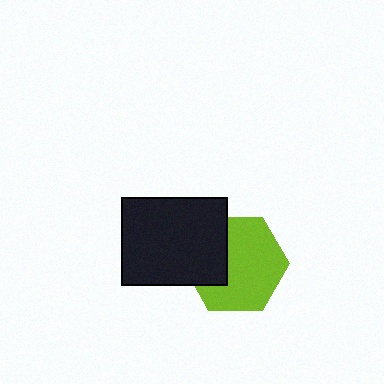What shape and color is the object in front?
The object in front is a black rectangle.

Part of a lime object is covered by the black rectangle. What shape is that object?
It is a hexagon.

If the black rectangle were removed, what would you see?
You would see the complete lime hexagon.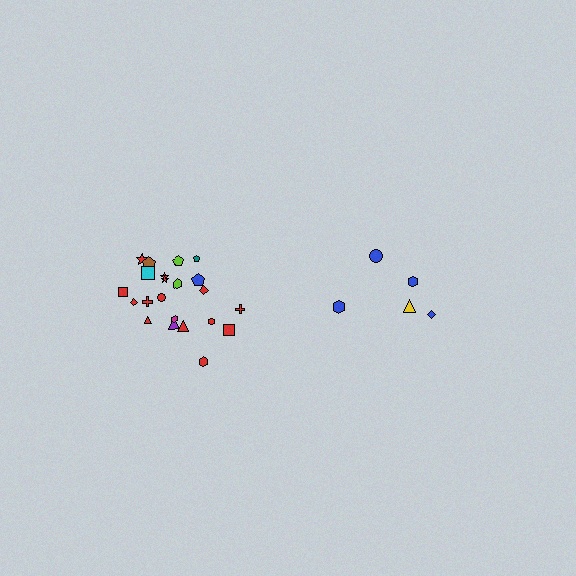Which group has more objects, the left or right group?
The left group.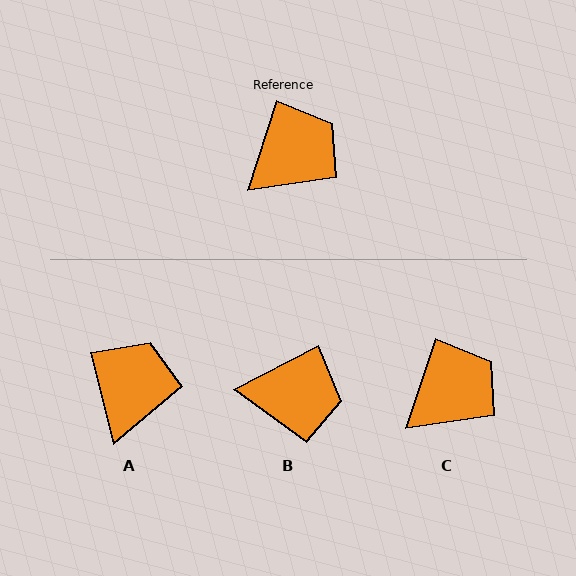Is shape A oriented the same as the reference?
No, it is off by about 32 degrees.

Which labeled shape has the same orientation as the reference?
C.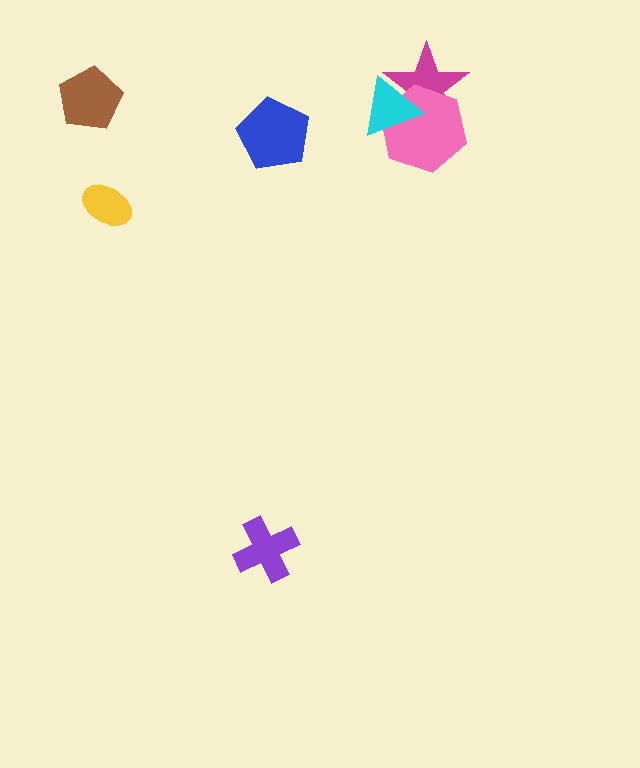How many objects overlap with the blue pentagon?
0 objects overlap with the blue pentagon.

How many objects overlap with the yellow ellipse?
0 objects overlap with the yellow ellipse.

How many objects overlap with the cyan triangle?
2 objects overlap with the cyan triangle.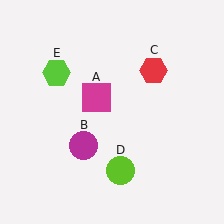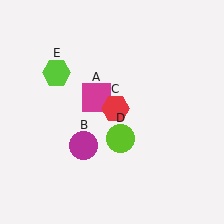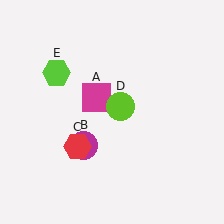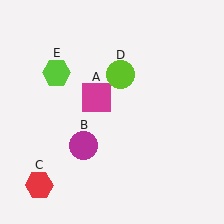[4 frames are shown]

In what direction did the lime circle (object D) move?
The lime circle (object D) moved up.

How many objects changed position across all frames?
2 objects changed position: red hexagon (object C), lime circle (object D).